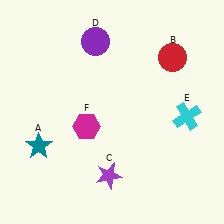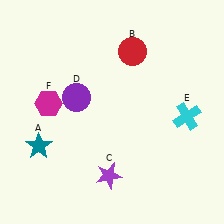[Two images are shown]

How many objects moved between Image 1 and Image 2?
3 objects moved between the two images.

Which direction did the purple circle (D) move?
The purple circle (D) moved down.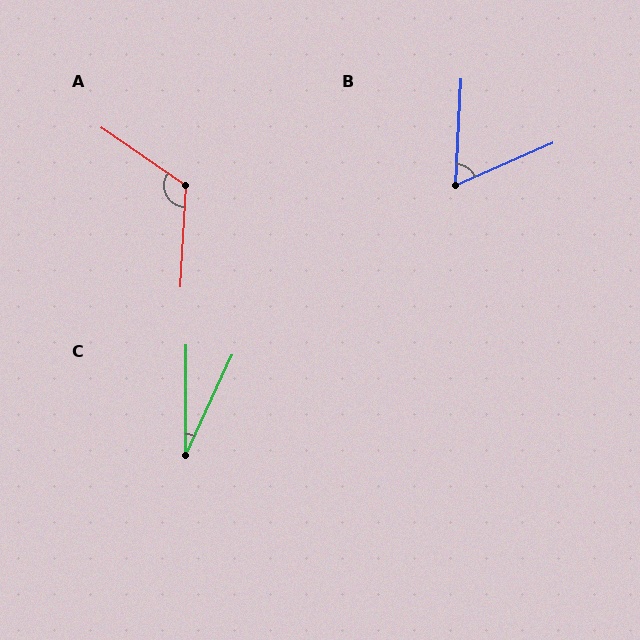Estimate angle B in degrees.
Approximately 64 degrees.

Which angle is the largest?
A, at approximately 121 degrees.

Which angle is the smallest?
C, at approximately 25 degrees.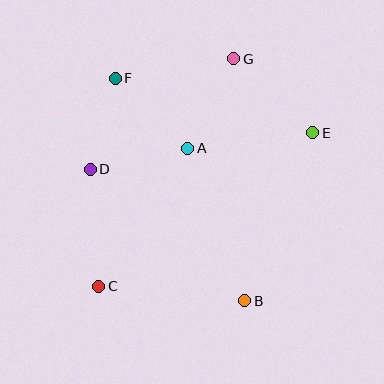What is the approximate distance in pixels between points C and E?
The distance between C and E is approximately 263 pixels.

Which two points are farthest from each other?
Points C and G are farthest from each other.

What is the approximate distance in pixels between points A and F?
The distance between A and F is approximately 101 pixels.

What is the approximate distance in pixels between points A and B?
The distance between A and B is approximately 163 pixels.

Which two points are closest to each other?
Points D and F are closest to each other.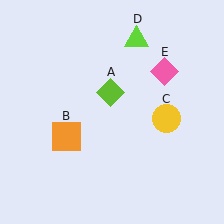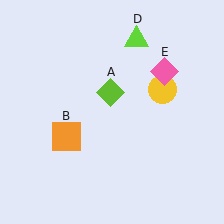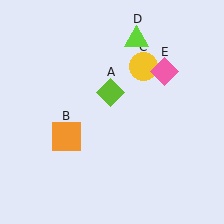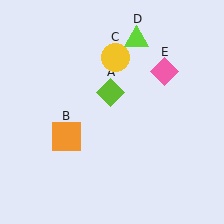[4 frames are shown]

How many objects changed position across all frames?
1 object changed position: yellow circle (object C).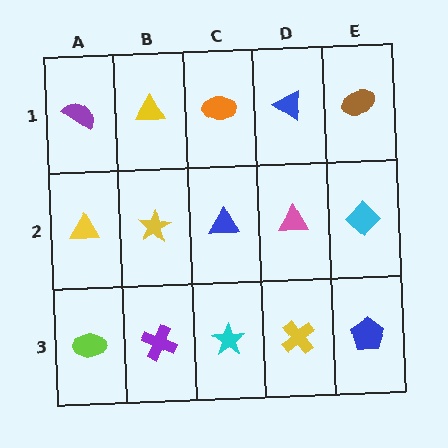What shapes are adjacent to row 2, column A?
A purple semicircle (row 1, column A), a lime ellipse (row 3, column A), a yellow star (row 2, column B).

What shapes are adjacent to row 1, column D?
A pink triangle (row 2, column D), an orange ellipse (row 1, column C), a brown ellipse (row 1, column E).